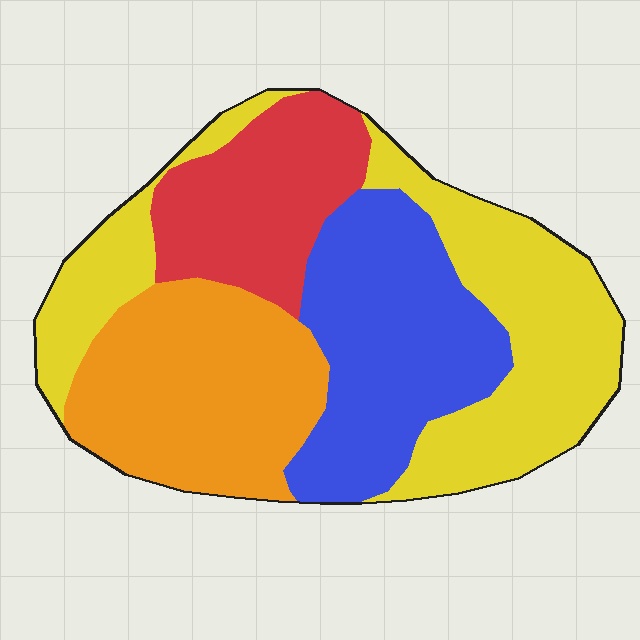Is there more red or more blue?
Blue.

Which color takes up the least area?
Red, at roughly 15%.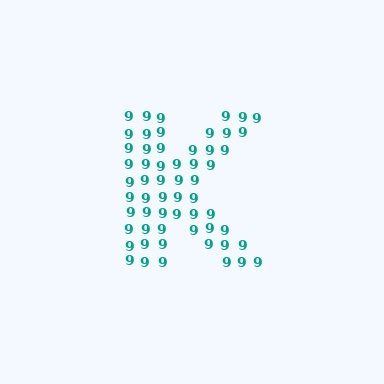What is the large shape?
The large shape is the letter K.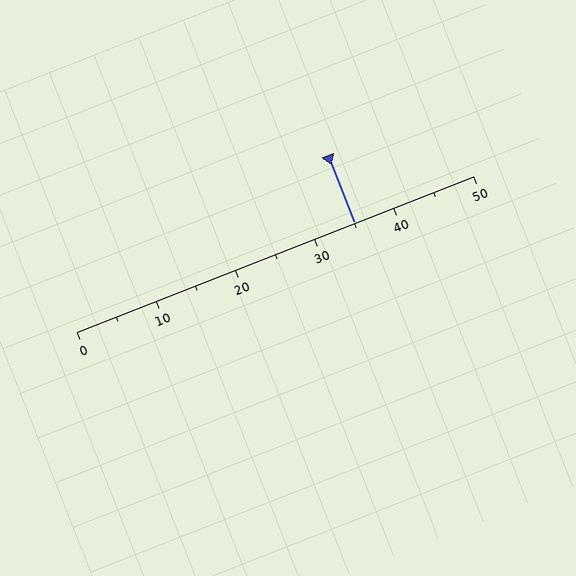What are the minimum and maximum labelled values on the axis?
The axis runs from 0 to 50.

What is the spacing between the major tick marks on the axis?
The major ticks are spaced 10 apart.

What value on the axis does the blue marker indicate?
The marker indicates approximately 35.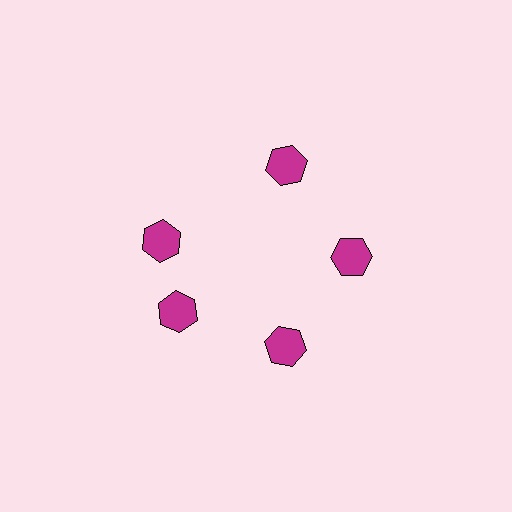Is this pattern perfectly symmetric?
No. The 5 magenta hexagons are arranged in a ring, but one element near the 10 o'clock position is rotated out of alignment along the ring, breaking the 5-fold rotational symmetry.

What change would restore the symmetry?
The symmetry would be restored by rotating it back into even spacing with its neighbors so that all 5 hexagons sit at equal angles and equal distance from the center.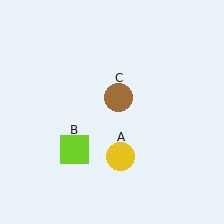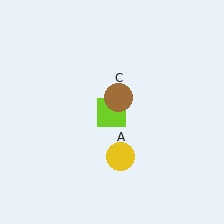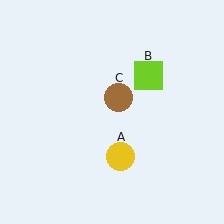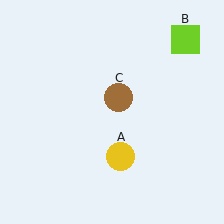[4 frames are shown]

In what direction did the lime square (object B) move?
The lime square (object B) moved up and to the right.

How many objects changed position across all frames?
1 object changed position: lime square (object B).